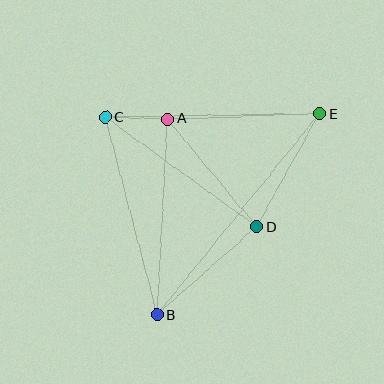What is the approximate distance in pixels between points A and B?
The distance between A and B is approximately 196 pixels.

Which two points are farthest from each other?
Points B and E are farthest from each other.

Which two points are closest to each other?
Points A and C are closest to each other.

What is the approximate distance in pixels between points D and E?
The distance between D and E is approximately 129 pixels.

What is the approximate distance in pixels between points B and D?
The distance between B and D is approximately 133 pixels.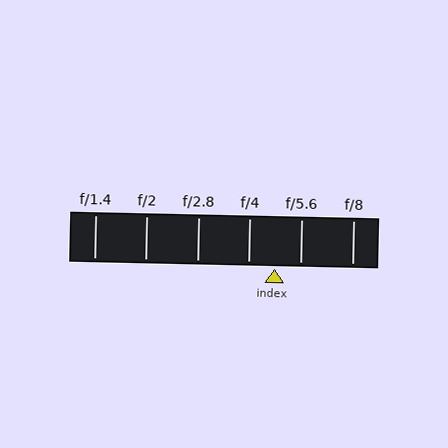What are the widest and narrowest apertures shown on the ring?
The widest aperture shown is f/1.4 and the narrowest is f/8.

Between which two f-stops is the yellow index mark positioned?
The index mark is between f/4 and f/5.6.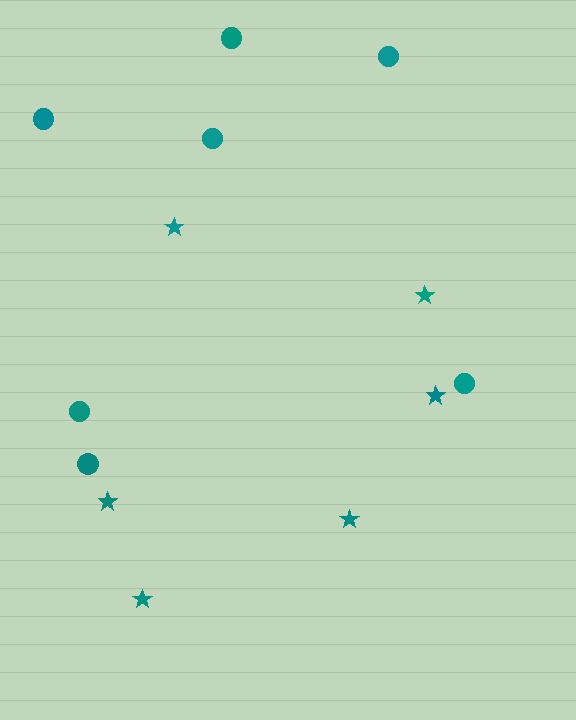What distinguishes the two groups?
There are 2 groups: one group of circles (7) and one group of stars (6).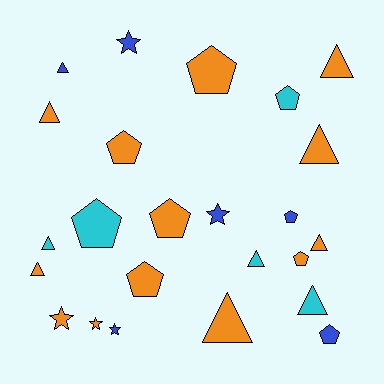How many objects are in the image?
There are 24 objects.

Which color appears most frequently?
Orange, with 13 objects.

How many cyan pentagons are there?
There are 2 cyan pentagons.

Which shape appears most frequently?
Triangle, with 10 objects.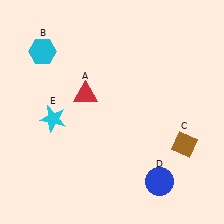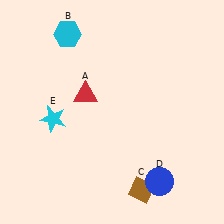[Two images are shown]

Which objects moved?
The objects that moved are: the cyan hexagon (B), the brown diamond (C).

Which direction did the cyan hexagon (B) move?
The cyan hexagon (B) moved right.